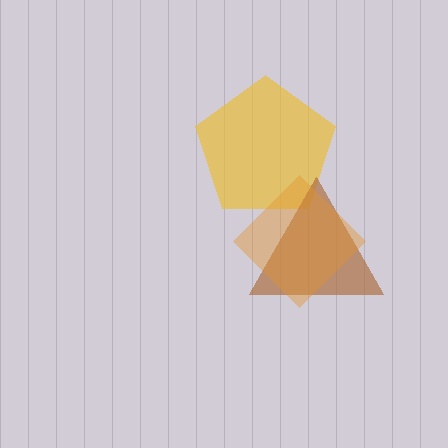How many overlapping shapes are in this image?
There are 3 overlapping shapes in the image.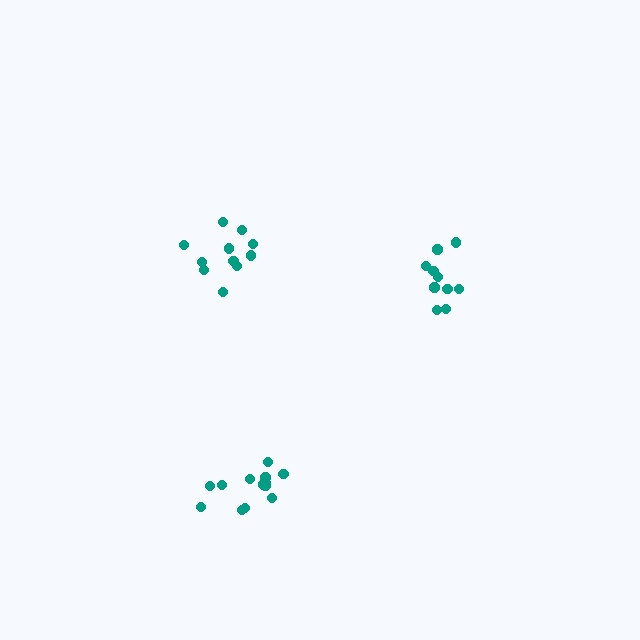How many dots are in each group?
Group 1: 10 dots, Group 2: 11 dots, Group 3: 13 dots (34 total).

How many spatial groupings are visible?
There are 3 spatial groupings.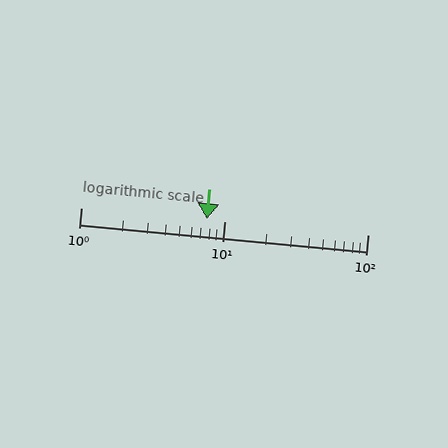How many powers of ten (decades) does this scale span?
The scale spans 2 decades, from 1 to 100.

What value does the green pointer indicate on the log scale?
The pointer indicates approximately 7.5.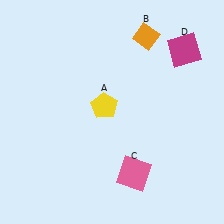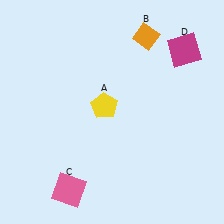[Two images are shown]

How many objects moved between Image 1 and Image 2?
1 object moved between the two images.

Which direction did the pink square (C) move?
The pink square (C) moved left.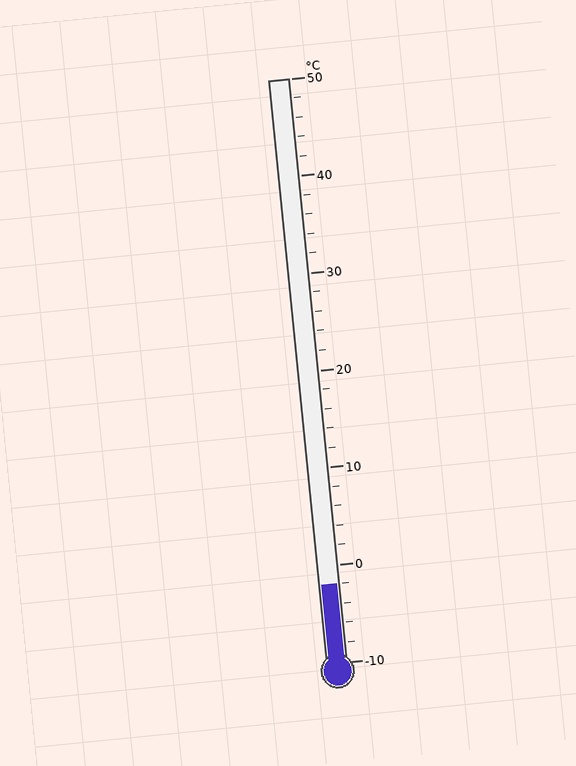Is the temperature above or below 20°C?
The temperature is below 20°C.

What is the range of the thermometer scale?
The thermometer scale ranges from -10°C to 50°C.